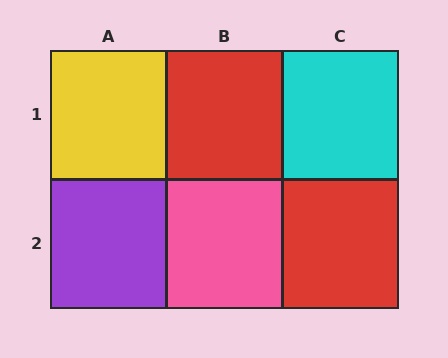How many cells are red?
2 cells are red.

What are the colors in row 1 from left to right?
Yellow, red, cyan.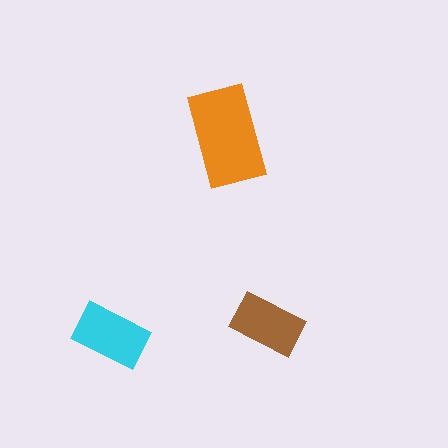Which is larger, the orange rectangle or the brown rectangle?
The orange one.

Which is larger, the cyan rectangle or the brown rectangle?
The cyan one.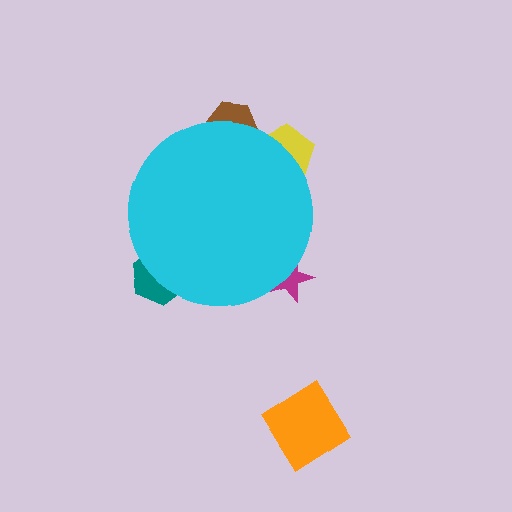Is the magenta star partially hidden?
Yes, the magenta star is partially hidden behind the cyan circle.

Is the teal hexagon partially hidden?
Yes, the teal hexagon is partially hidden behind the cyan circle.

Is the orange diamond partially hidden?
No, the orange diamond is fully visible.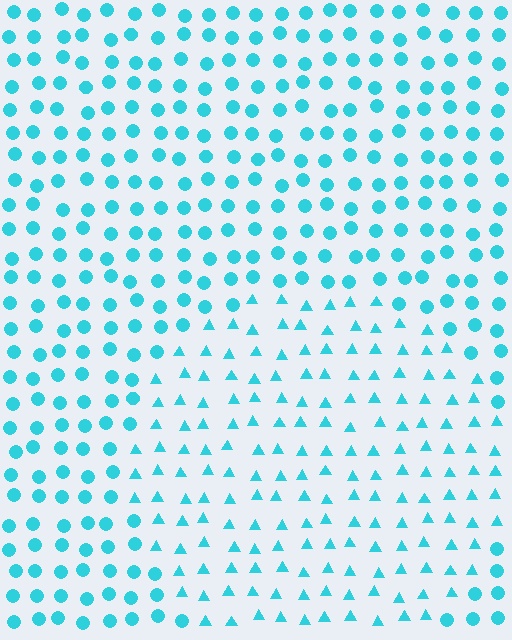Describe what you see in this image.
The image is filled with small cyan elements arranged in a uniform grid. A circle-shaped region contains triangles, while the surrounding area contains circles. The boundary is defined purely by the change in element shape.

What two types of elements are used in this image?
The image uses triangles inside the circle region and circles outside it.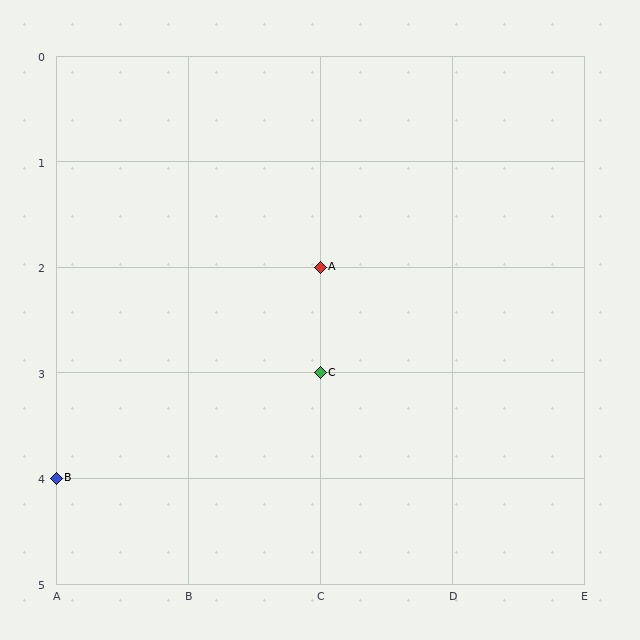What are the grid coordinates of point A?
Point A is at grid coordinates (C, 2).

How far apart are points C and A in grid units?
Points C and A are 1 row apart.